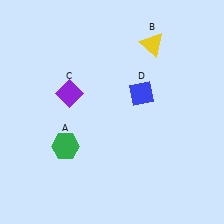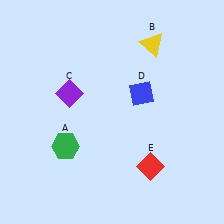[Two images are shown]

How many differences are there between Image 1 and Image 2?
There is 1 difference between the two images.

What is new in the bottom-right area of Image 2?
A red diamond (E) was added in the bottom-right area of Image 2.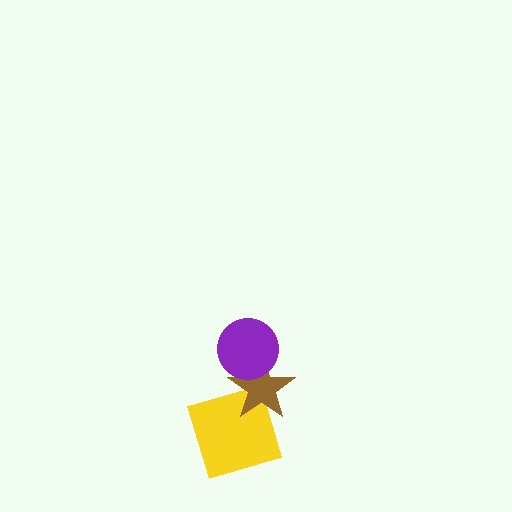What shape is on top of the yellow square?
The brown star is on top of the yellow square.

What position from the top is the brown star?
The brown star is 2nd from the top.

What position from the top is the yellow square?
The yellow square is 3rd from the top.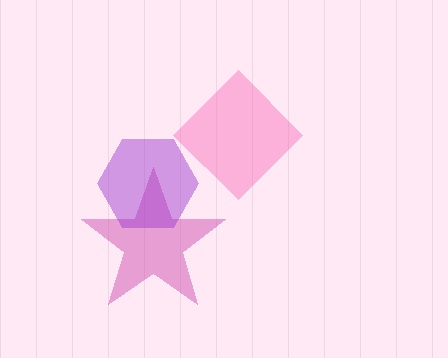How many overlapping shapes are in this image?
There are 3 overlapping shapes in the image.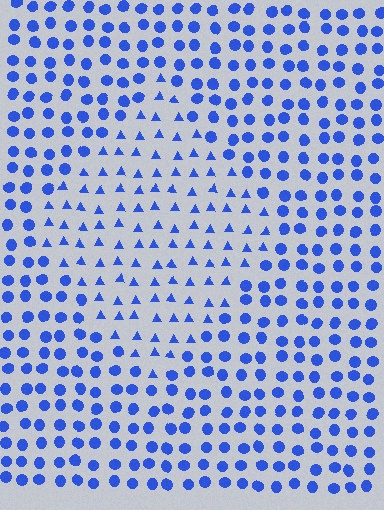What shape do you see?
I see a diamond.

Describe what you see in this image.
The image is filled with small blue elements arranged in a uniform grid. A diamond-shaped region contains triangles, while the surrounding area contains circles. The boundary is defined purely by the change in element shape.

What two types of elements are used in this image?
The image uses triangles inside the diamond region and circles outside it.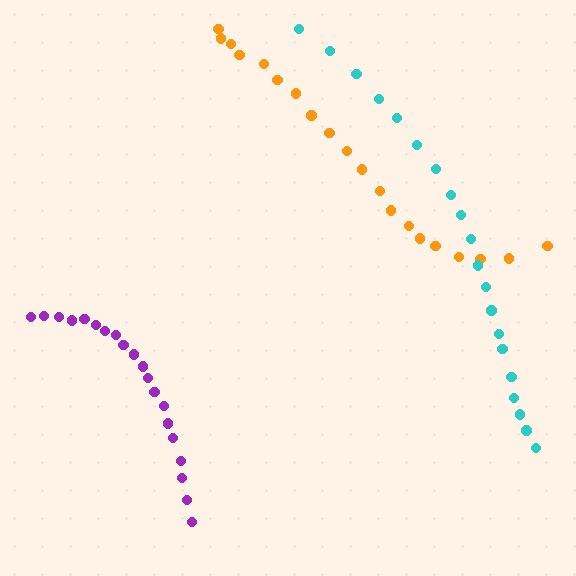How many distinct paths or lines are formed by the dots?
There are 3 distinct paths.